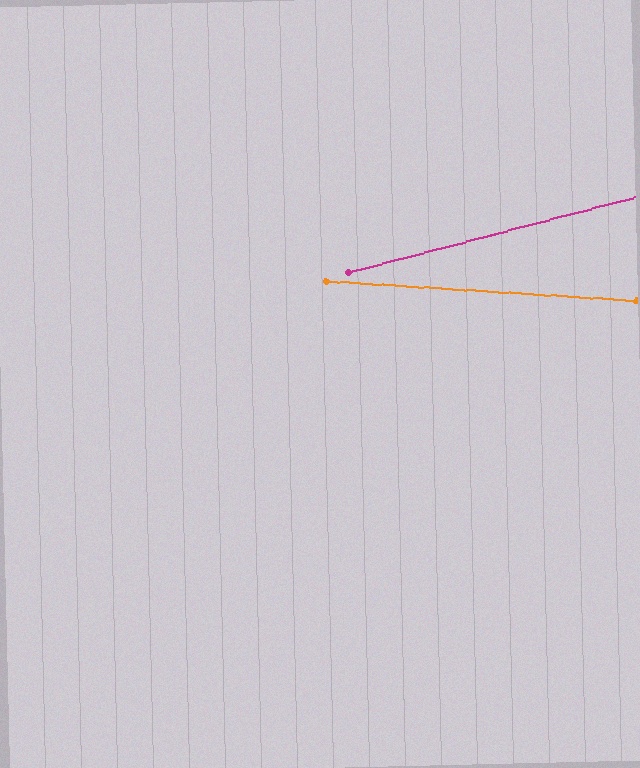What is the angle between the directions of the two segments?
Approximately 18 degrees.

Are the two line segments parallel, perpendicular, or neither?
Neither parallel nor perpendicular — they differ by about 18°.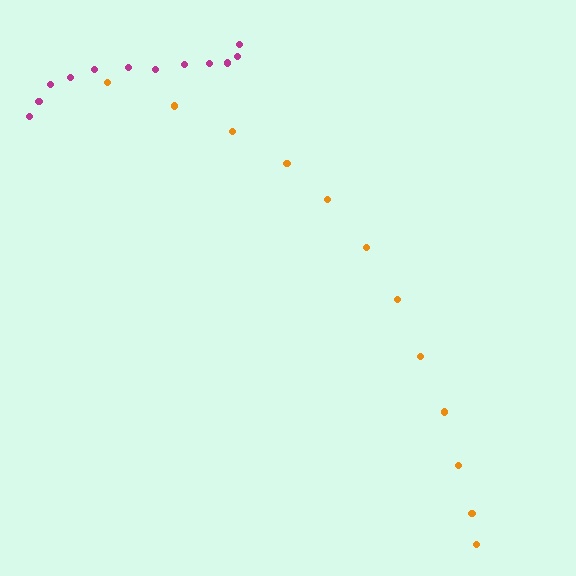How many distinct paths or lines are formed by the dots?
There are 2 distinct paths.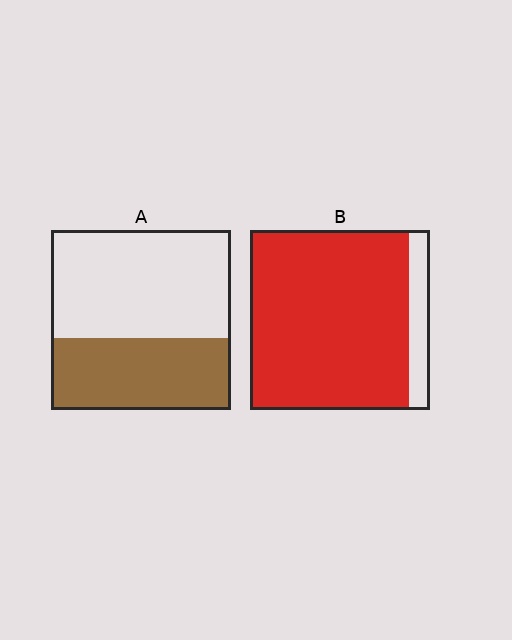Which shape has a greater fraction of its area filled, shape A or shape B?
Shape B.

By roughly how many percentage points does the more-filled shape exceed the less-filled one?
By roughly 50 percentage points (B over A).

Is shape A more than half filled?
No.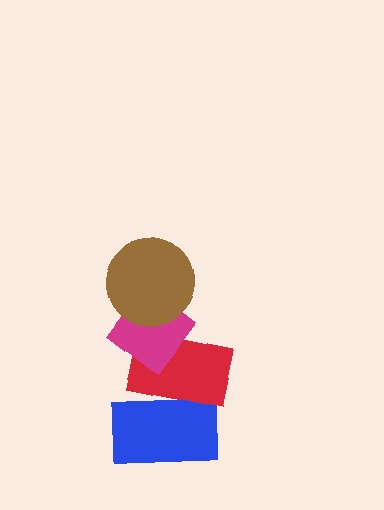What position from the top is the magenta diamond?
The magenta diamond is 2nd from the top.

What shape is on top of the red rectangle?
The magenta diamond is on top of the red rectangle.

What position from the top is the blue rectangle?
The blue rectangle is 4th from the top.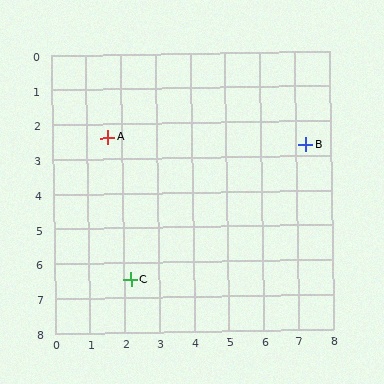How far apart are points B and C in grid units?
Points B and C are about 6.4 grid units apart.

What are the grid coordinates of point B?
Point B is at approximately (7.3, 2.7).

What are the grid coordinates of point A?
Point A is at approximately (1.6, 2.4).